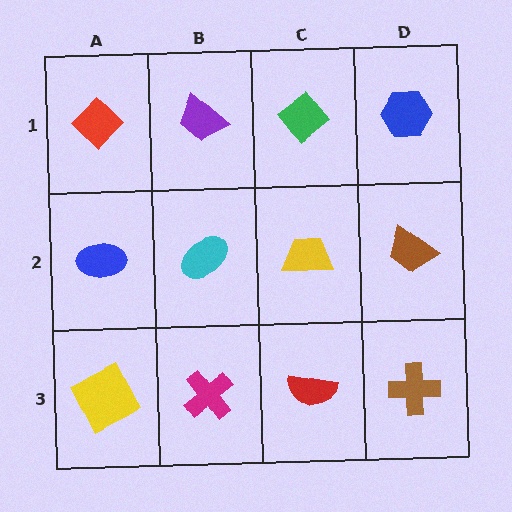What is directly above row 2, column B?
A purple trapezoid.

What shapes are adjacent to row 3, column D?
A brown trapezoid (row 2, column D), a red semicircle (row 3, column C).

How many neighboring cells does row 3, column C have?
3.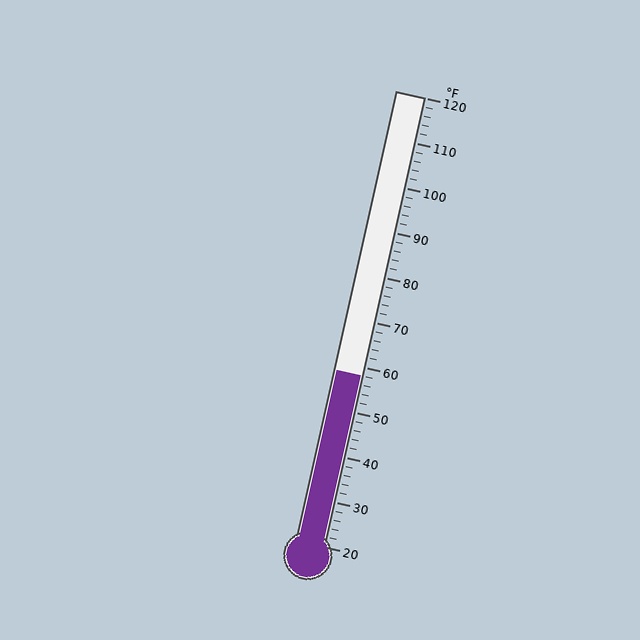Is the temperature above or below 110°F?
The temperature is below 110°F.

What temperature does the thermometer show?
The thermometer shows approximately 58°F.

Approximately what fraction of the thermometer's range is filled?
The thermometer is filled to approximately 40% of its range.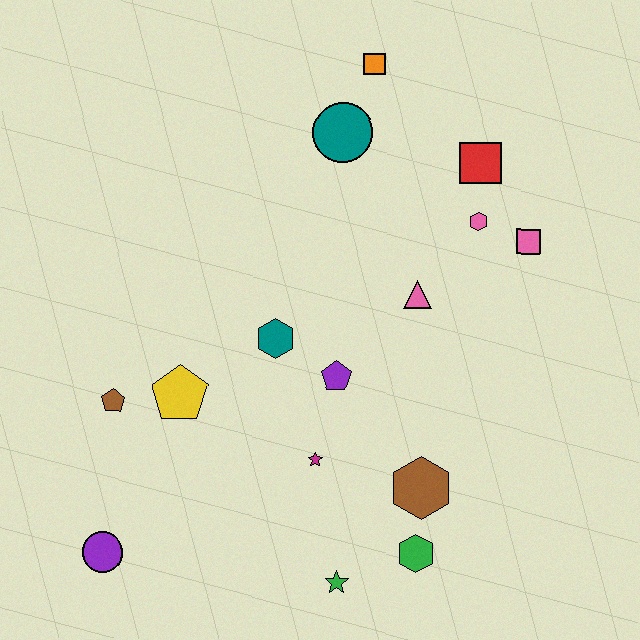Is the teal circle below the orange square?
Yes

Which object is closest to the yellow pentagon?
The brown pentagon is closest to the yellow pentagon.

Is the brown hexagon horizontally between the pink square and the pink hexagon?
No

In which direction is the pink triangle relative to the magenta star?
The pink triangle is above the magenta star.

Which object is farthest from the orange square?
The purple circle is farthest from the orange square.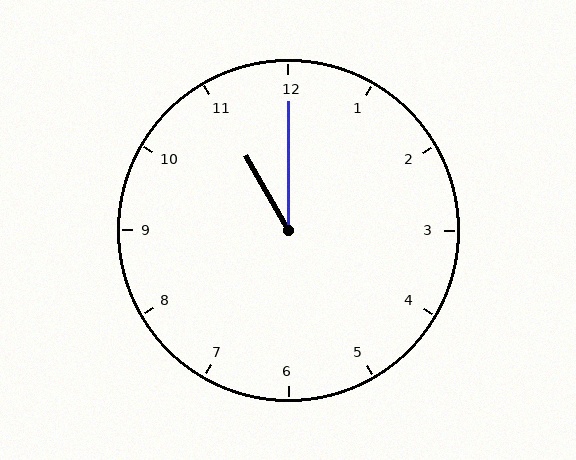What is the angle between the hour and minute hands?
Approximately 30 degrees.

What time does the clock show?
11:00.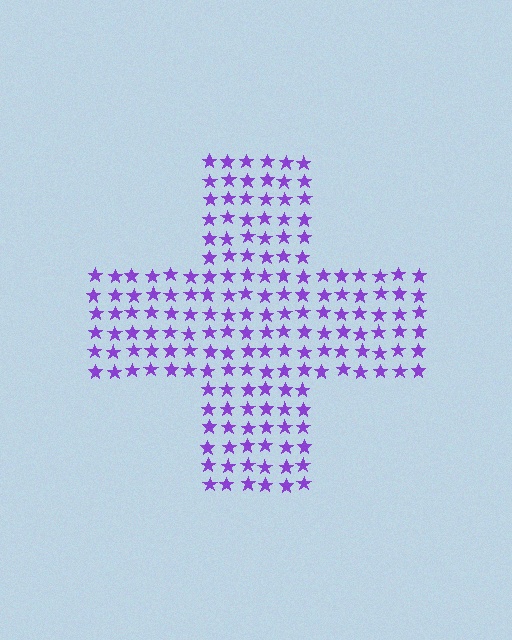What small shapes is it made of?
It is made of small stars.